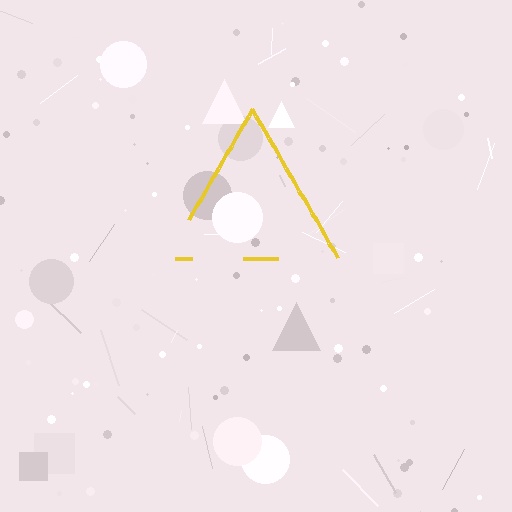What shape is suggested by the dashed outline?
The dashed outline suggests a triangle.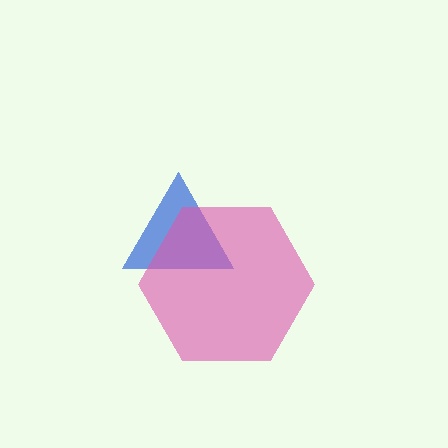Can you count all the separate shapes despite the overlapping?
Yes, there are 2 separate shapes.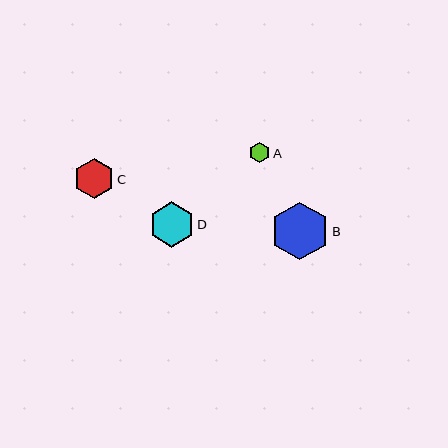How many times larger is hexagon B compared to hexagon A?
Hexagon B is approximately 2.9 times the size of hexagon A.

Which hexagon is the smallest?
Hexagon A is the smallest with a size of approximately 20 pixels.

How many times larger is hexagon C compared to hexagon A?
Hexagon C is approximately 2.0 times the size of hexagon A.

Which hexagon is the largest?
Hexagon B is the largest with a size of approximately 58 pixels.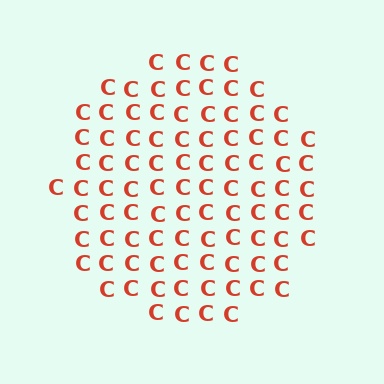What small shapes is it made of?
It is made of small letter C's.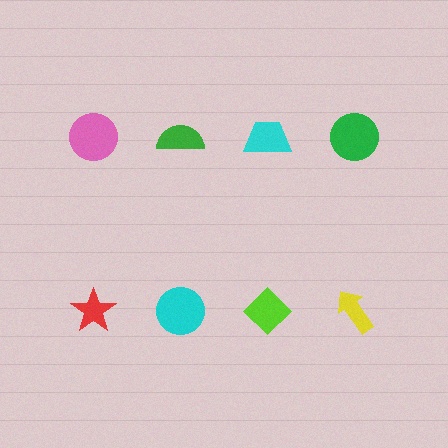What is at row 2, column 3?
A lime diamond.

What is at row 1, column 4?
A green circle.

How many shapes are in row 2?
4 shapes.